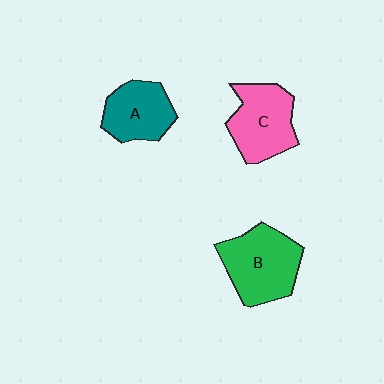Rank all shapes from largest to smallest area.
From largest to smallest: B (green), C (pink), A (teal).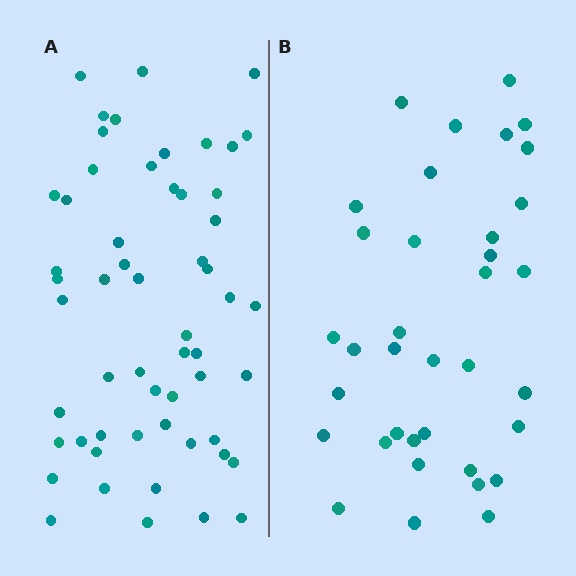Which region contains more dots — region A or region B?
Region A (the left region) has more dots.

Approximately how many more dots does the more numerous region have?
Region A has approximately 20 more dots than region B.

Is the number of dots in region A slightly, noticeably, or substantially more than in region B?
Region A has substantially more. The ratio is roughly 1.6 to 1.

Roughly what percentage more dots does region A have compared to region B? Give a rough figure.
About 55% more.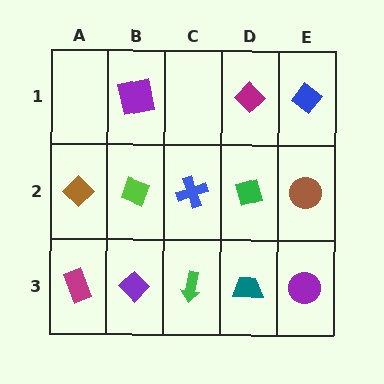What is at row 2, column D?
A green diamond.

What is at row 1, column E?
A blue diamond.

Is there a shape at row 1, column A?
No, that cell is empty.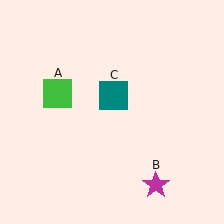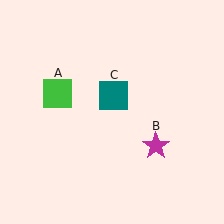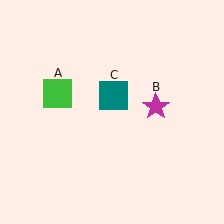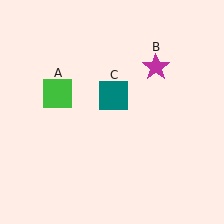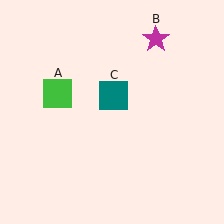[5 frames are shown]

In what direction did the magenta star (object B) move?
The magenta star (object B) moved up.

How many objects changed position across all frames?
1 object changed position: magenta star (object B).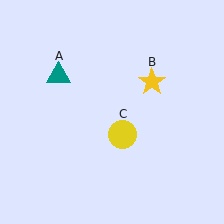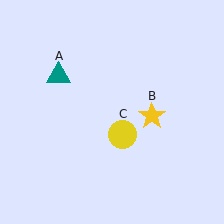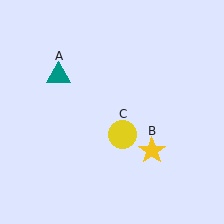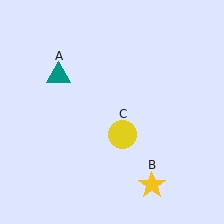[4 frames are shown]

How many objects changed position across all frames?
1 object changed position: yellow star (object B).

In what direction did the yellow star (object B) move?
The yellow star (object B) moved down.